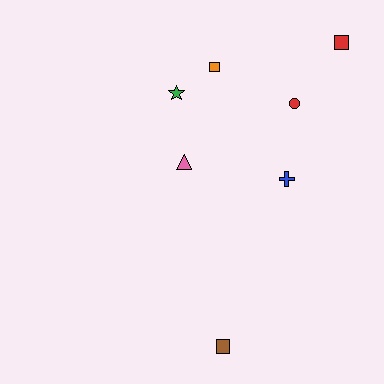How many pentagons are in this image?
There are no pentagons.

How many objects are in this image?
There are 7 objects.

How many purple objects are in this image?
There are no purple objects.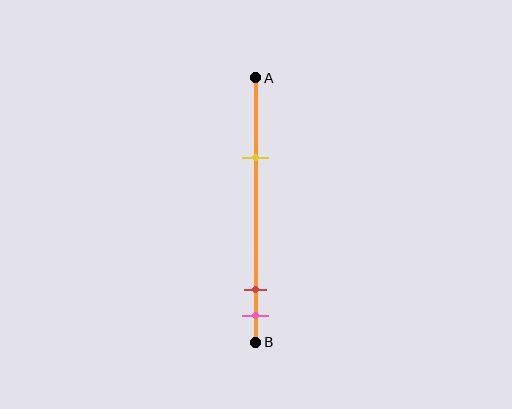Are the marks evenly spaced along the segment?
No, the marks are not evenly spaced.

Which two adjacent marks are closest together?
The red and pink marks are the closest adjacent pair.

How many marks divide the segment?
There are 3 marks dividing the segment.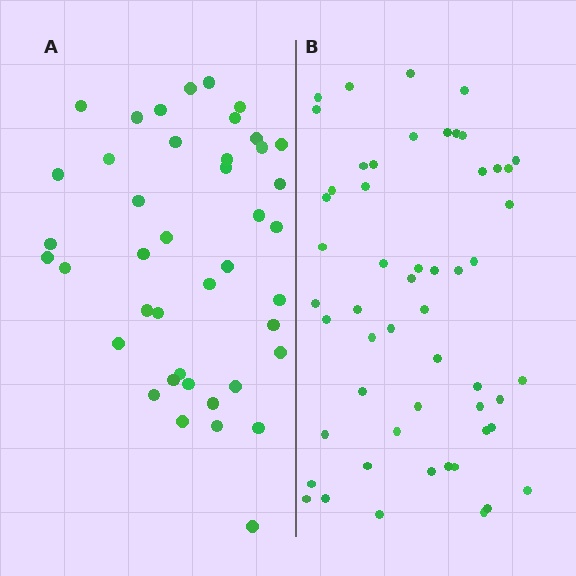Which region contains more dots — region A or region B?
Region B (the right region) has more dots.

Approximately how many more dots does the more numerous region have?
Region B has roughly 12 or so more dots than region A.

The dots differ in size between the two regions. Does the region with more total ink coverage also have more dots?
No. Region A has more total ink coverage because its dots are larger, but region B actually contains more individual dots. Total area can be misleading — the number of items is what matters here.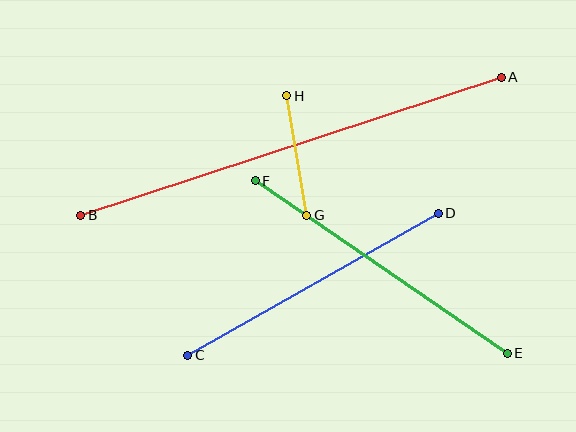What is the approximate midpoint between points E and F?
The midpoint is at approximately (381, 267) pixels.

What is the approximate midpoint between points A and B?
The midpoint is at approximately (291, 146) pixels.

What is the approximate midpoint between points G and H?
The midpoint is at approximately (297, 155) pixels.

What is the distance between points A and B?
The distance is approximately 442 pixels.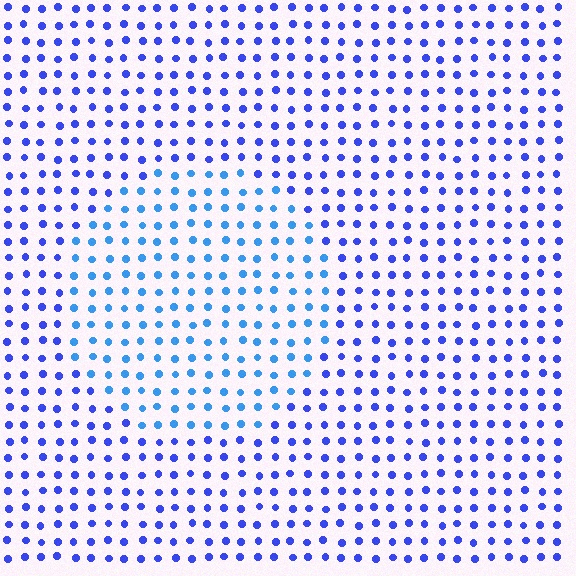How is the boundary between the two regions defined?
The boundary is defined purely by a slight shift in hue (about 28 degrees). Spacing, size, and orientation are identical on both sides.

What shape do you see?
I see a circle.